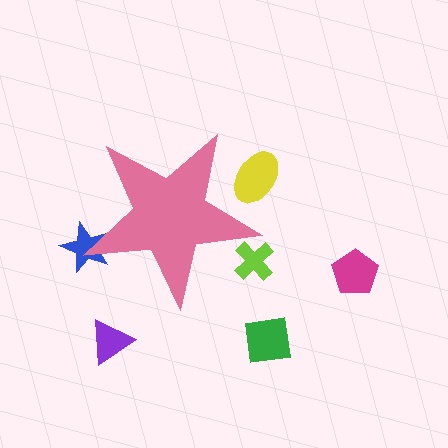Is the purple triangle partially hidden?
No, the purple triangle is fully visible.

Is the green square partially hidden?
No, the green square is fully visible.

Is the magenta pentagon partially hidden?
No, the magenta pentagon is fully visible.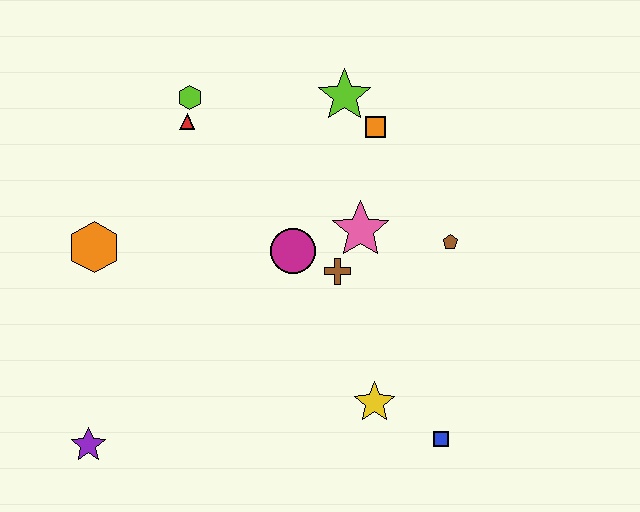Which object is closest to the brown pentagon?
The pink star is closest to the brown pentagon.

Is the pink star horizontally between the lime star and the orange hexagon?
No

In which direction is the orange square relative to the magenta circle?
The orange square is above the magenta circle.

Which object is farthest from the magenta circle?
The purple star is farthest from the magenta circle.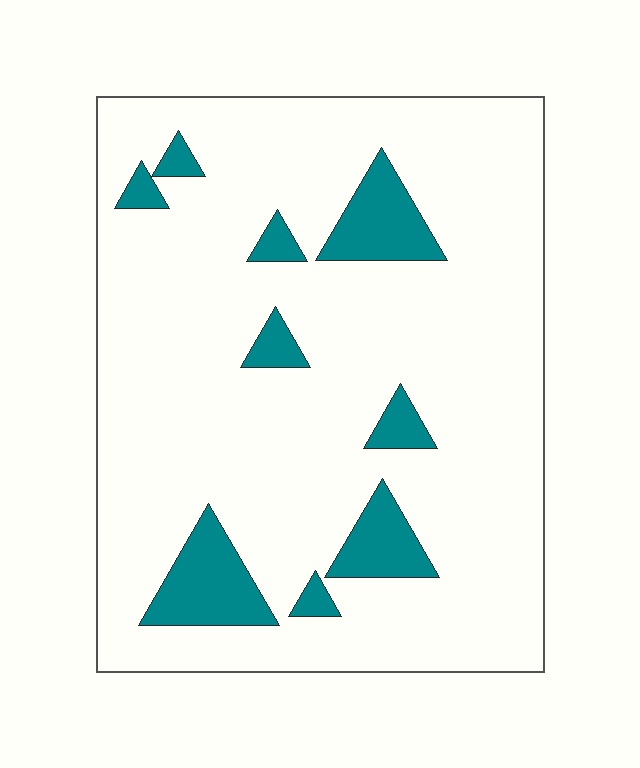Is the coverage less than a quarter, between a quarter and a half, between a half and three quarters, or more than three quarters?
Less than a quarter.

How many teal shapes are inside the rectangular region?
9.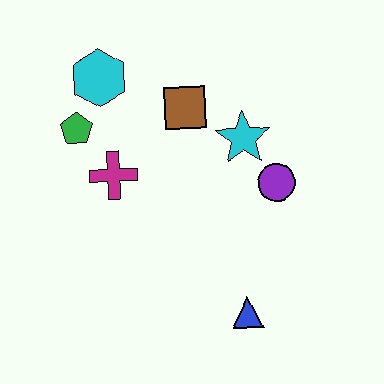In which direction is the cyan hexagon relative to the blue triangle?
The cyan hexagon is above the blue triangle.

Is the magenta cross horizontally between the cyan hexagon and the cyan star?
Yes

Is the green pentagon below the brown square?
Yes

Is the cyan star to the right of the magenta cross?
Yes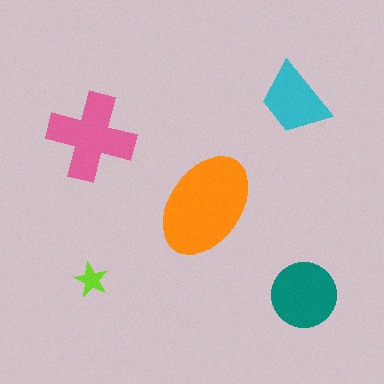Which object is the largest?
The orange ellipse.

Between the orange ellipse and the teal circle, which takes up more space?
The orange ellipse.